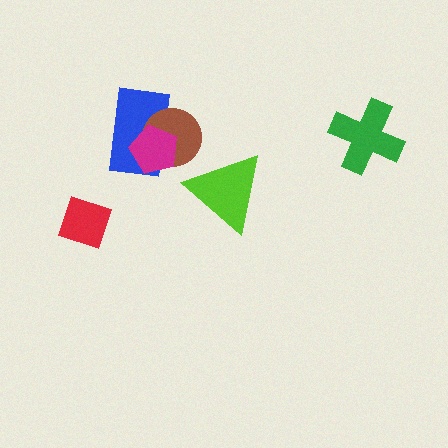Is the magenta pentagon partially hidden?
No, no other shape covers it.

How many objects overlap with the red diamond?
0 objects overlap with the red diamond.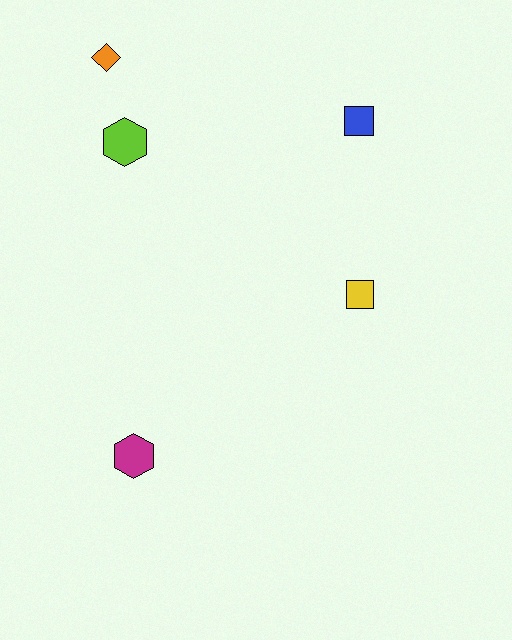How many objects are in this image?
There are 5 objects.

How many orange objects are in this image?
There is 1 orange object.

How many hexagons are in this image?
There are 2 hexagons.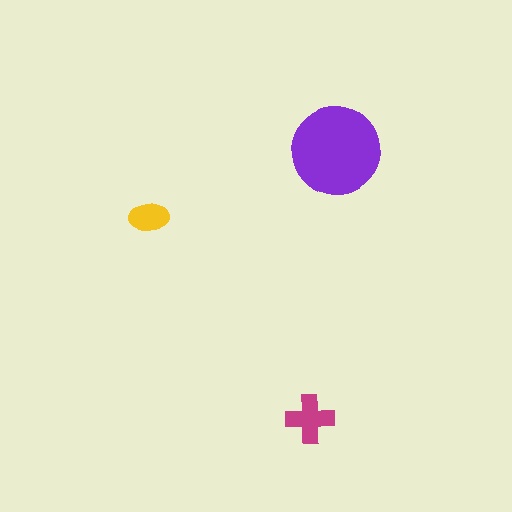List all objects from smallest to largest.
The yellow ellipse, the magenta cross, the purple circle.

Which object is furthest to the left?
The yellow ellipse is leftmost.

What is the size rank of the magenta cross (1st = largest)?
2nd.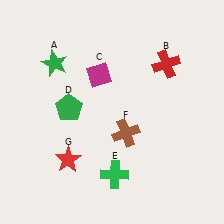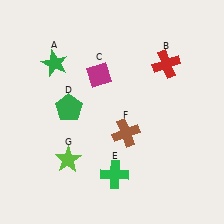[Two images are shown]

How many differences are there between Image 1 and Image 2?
There is 1 difference between the two images.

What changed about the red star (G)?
In Image 1, G is red. In Image 2, it changed to lime.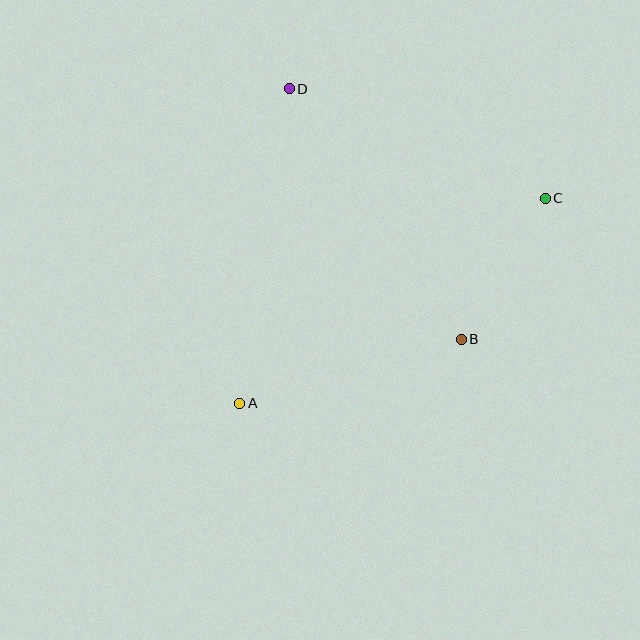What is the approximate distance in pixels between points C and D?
The distance between C and D is approximately 278 pixels.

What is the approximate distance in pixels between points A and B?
The distance between A and B is approximately 231 pixels.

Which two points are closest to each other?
Points B and C are closest to each other.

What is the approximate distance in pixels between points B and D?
The distance between B and D is approximately 304 pixels.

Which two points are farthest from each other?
Points A and C are farthest from each other.